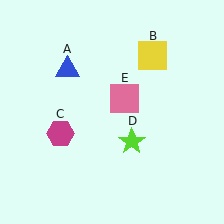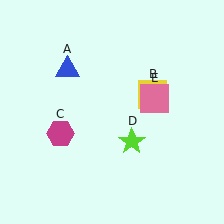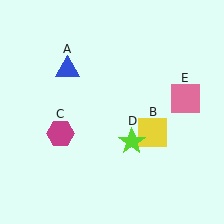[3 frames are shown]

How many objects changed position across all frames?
2 objects changed position: yellow square (object B), pink square (object E).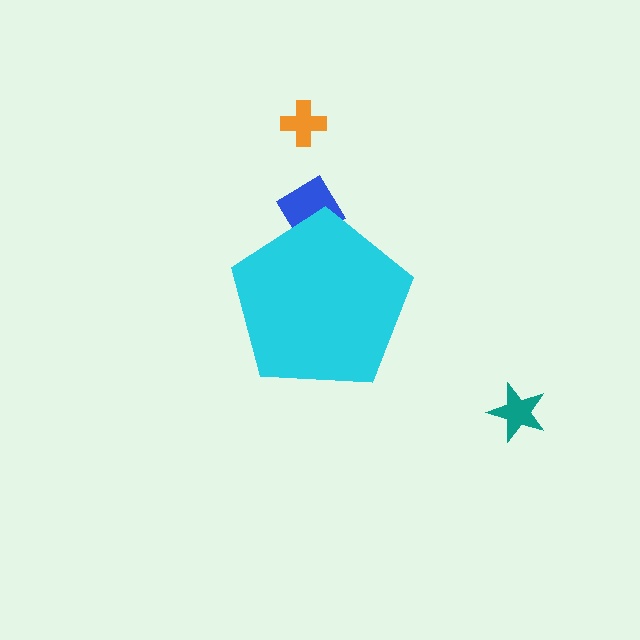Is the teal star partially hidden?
No, the teal star is fully visible.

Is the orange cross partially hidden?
No, the orange cross is fully visible.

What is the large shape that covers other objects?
A cyan pentagon.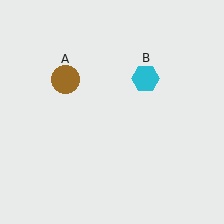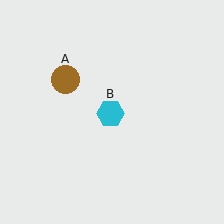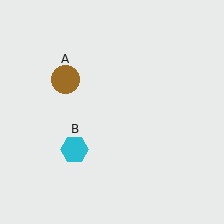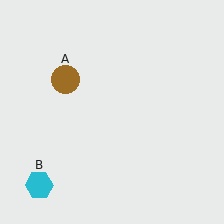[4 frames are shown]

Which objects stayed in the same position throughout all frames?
Brown circle (object A) remained stationary.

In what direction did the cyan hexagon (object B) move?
The cyan hexagon (object B) moved down and to the left.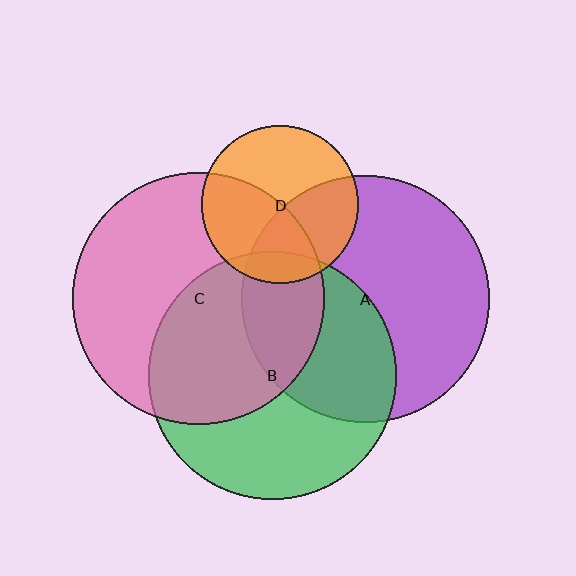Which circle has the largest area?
Circle C (pink).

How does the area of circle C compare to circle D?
Approximately 2.6 times.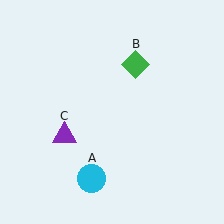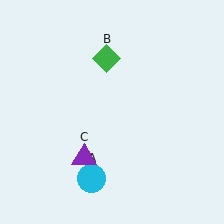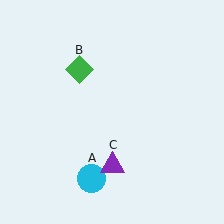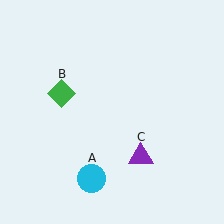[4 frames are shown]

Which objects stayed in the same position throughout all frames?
Cyan circle (object A) remained stationary.